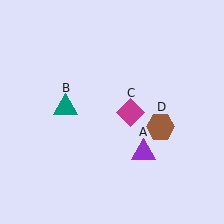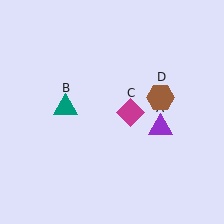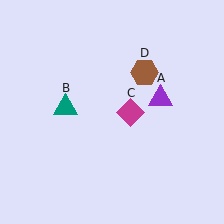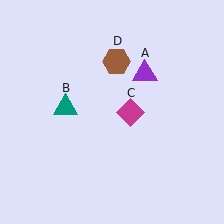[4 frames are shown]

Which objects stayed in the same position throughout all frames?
Teal triangle (object B) and magenta diamond (object C) remained stationary.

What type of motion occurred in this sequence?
The purple triangle (object A), brown hexagon (object D) rotated counterclockwise around the center of the scene.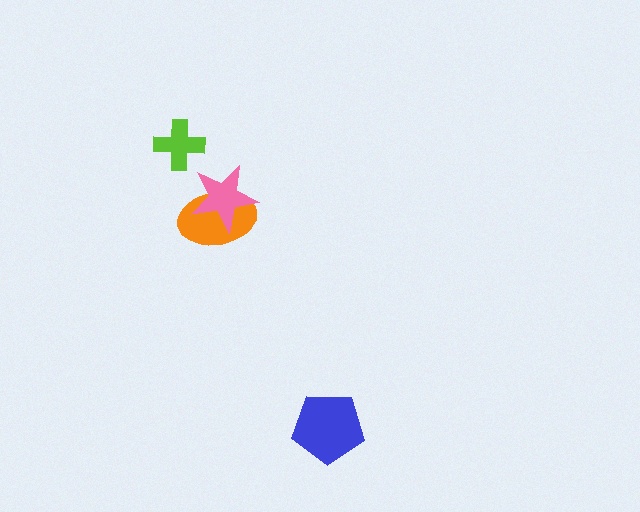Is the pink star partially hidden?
No, no other shape covers it.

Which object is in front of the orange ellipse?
The pink star is in front of the orange ellipse.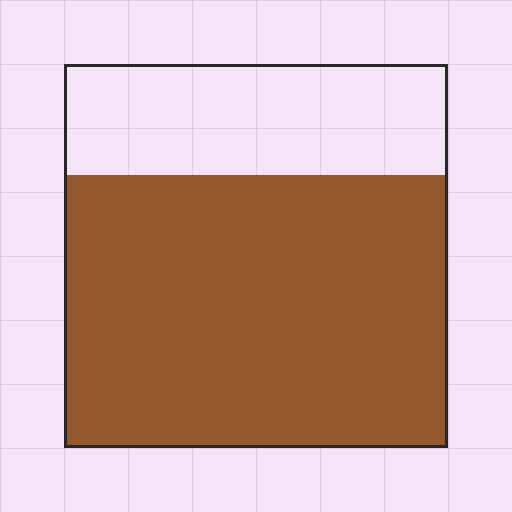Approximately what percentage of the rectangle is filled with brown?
Approximately 70%.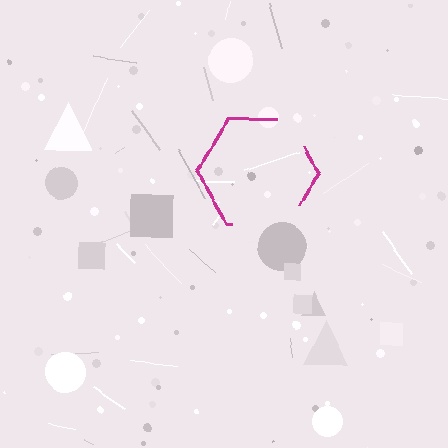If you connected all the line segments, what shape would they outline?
They would outline a hexagon.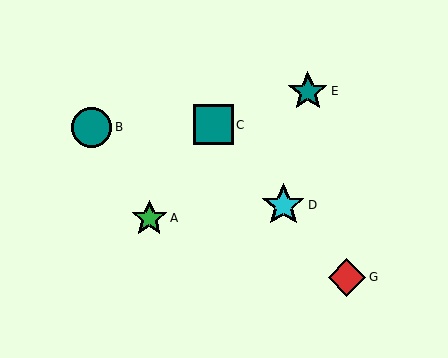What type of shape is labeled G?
Shape G is a red diamond.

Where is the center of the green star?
The center of the green star is at (149, 218).